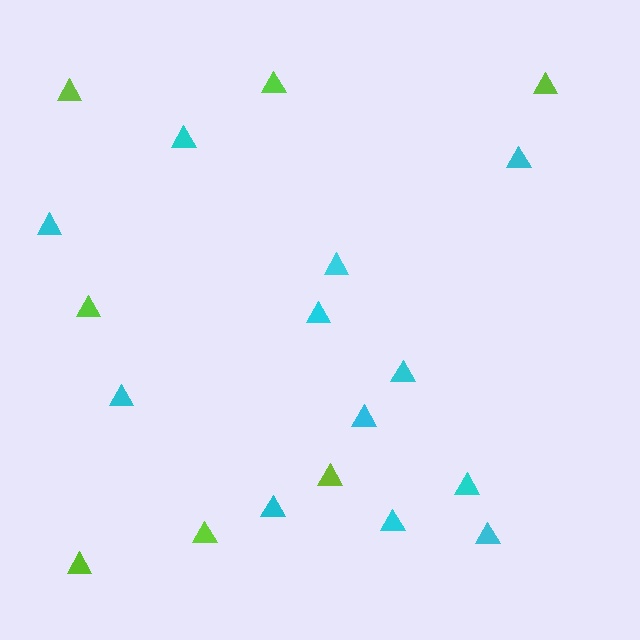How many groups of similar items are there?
There are 2 groups: one group of cyan triangles (12) and one group of lime triangles (7).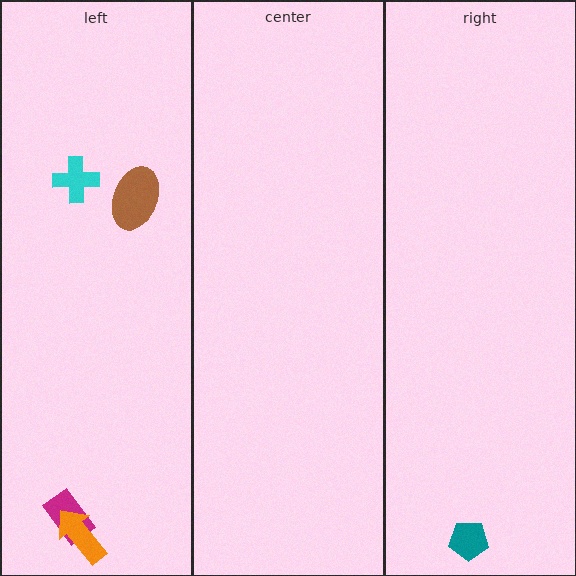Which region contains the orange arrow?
The left region.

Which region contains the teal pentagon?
The right region.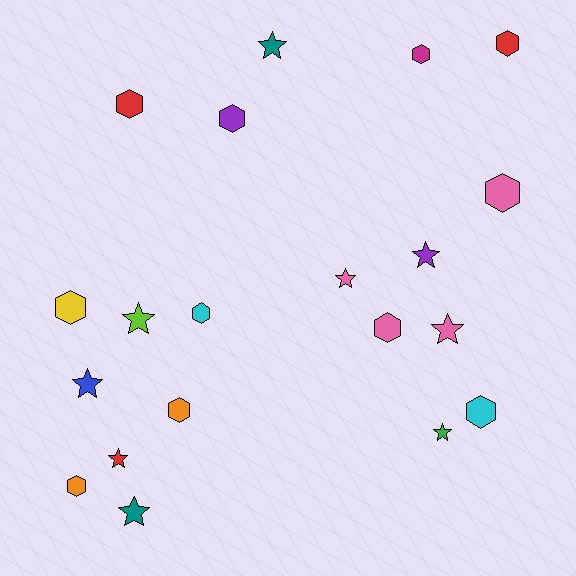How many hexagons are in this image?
There are 11 hexagons.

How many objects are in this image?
There are 20 objects.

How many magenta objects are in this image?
There is 1 magenta object.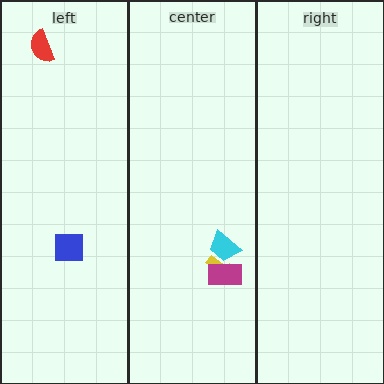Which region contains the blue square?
The left region.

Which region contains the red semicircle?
The left region.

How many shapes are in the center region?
3.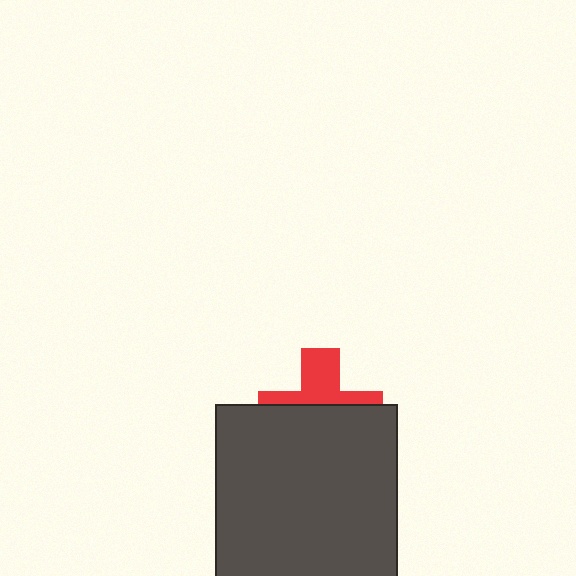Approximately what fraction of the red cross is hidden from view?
Roughly 61% of the red cross is hidden behind the dark gray square.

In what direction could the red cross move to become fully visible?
The red cross could move up. That would shift it out from behind the dark gray square entirely.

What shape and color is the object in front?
The object in front is a dark gray square.